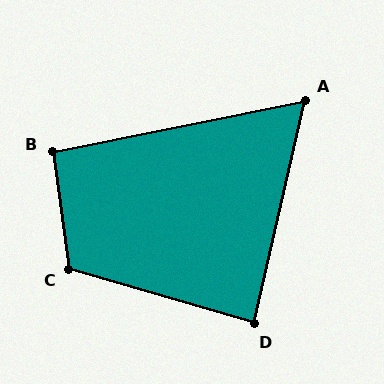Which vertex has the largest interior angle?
C, at approximately 114 degrees.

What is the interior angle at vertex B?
Approximately 93 degrees (approximately right).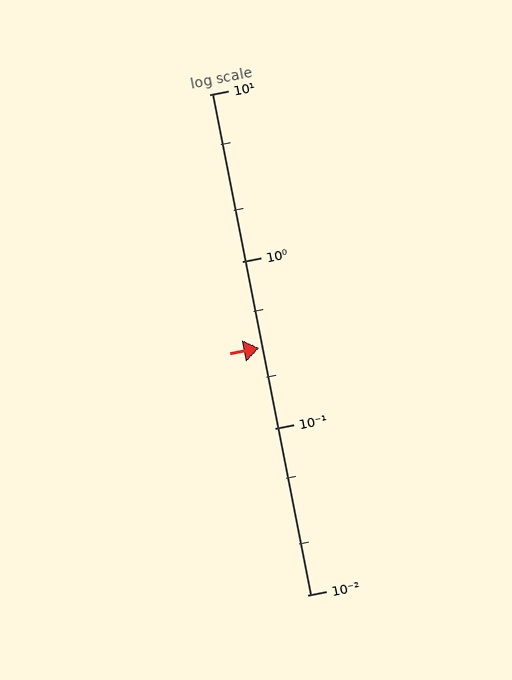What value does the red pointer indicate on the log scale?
The pointer indicates approximately 0.3.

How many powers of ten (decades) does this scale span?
The scale spans 3 decades, from 0.01 to 10.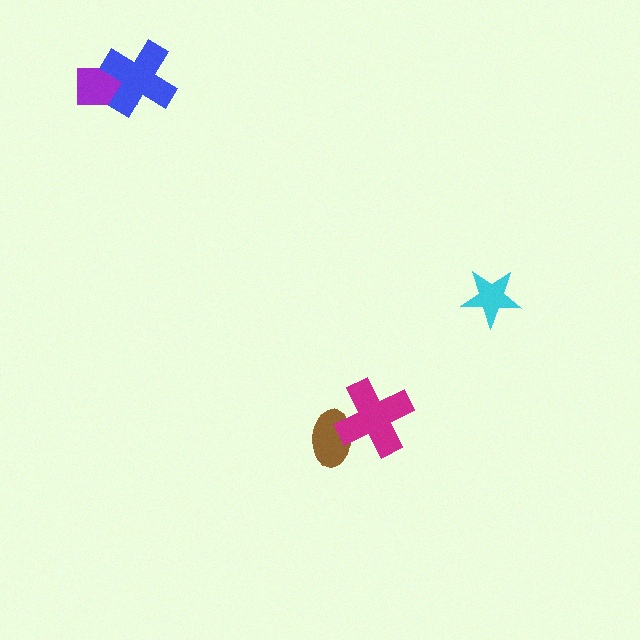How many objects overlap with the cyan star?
0 objects overlap with the cyan star.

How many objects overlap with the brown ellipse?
1 object overlaps with the brown ellipse.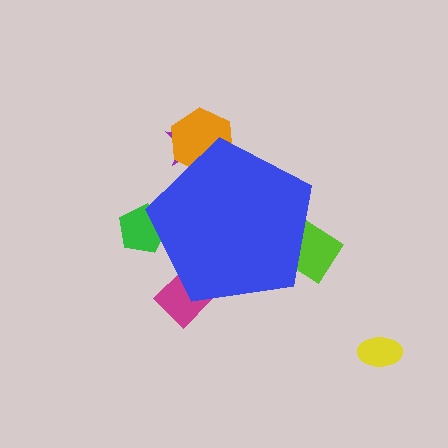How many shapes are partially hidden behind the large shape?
5 shapes are partially hidden.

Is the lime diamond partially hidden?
Yes, the lime diamond is partially hidden behind the blue pentagon.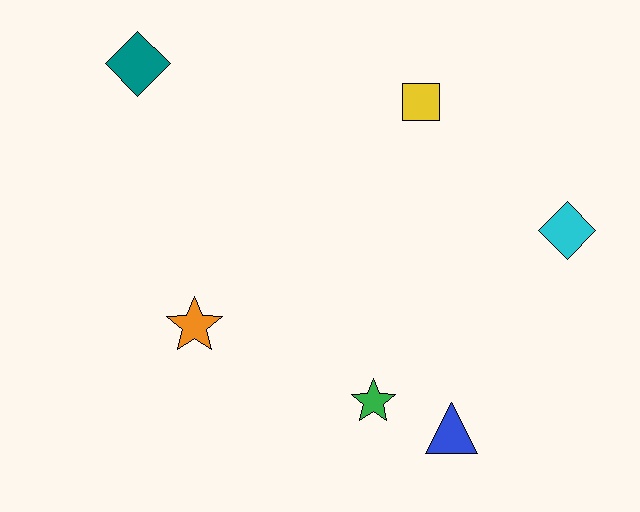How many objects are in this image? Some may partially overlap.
There are 6 objects.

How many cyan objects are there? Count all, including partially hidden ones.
There is 1 cyan object.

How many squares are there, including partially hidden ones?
There is 1 square.